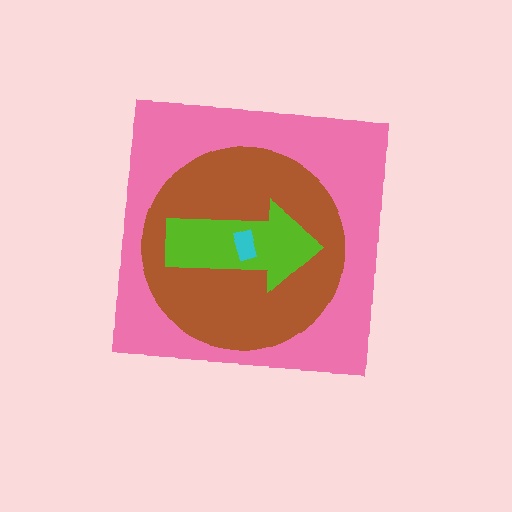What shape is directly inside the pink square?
The brown circle.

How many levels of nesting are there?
4.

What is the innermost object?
The cyan rectangle.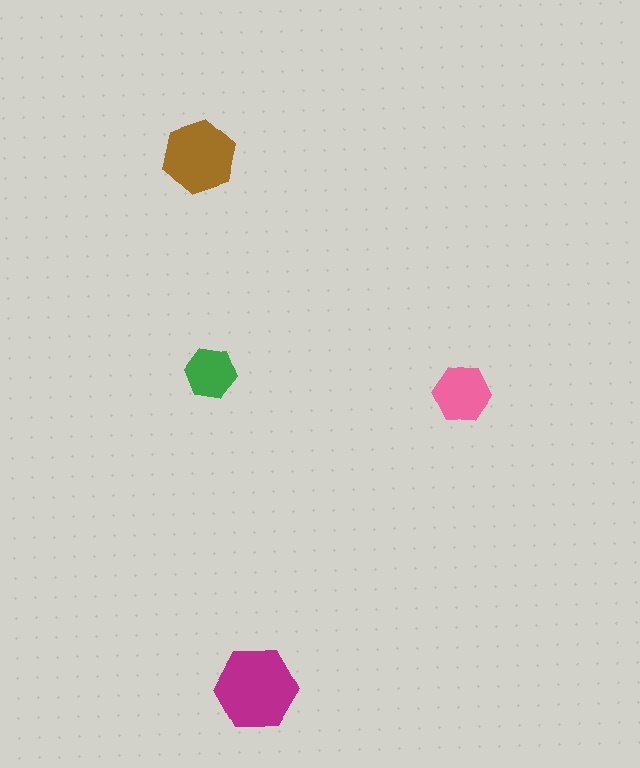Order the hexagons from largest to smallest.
the magenta one, the brown one, the pink one, the green one.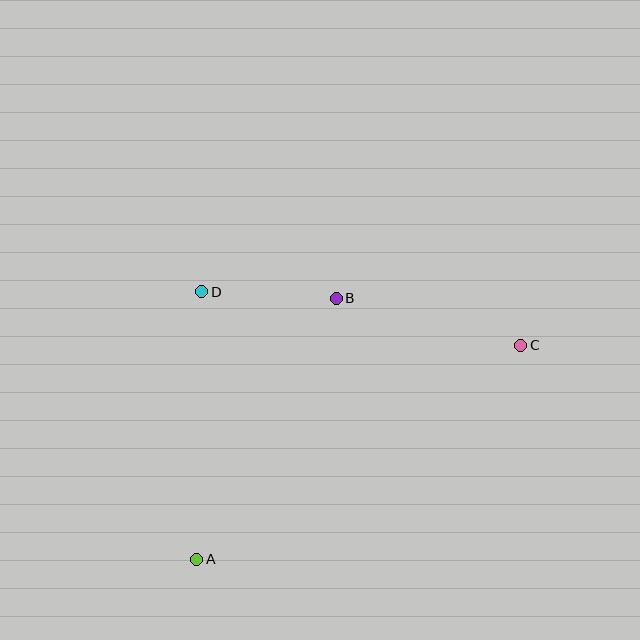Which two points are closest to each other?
Points B and D are closest to each other.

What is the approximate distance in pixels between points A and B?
The distance between A and B is approximately 296 pixels.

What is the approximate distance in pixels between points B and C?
The distance between B and C is approximately 191 pixels.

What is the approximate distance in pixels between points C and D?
The distance between C and D is approximately 323 pixels.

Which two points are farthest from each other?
Points A and C are farthest from each other.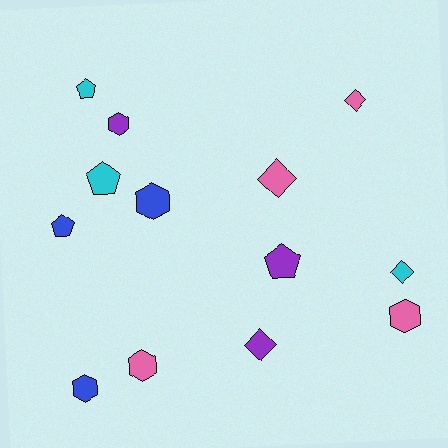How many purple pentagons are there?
There is 1 purple pentagon.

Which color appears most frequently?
Pink, with 4 objects.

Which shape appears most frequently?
Hexagon, with 5 objects.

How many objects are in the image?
There are 13 objects.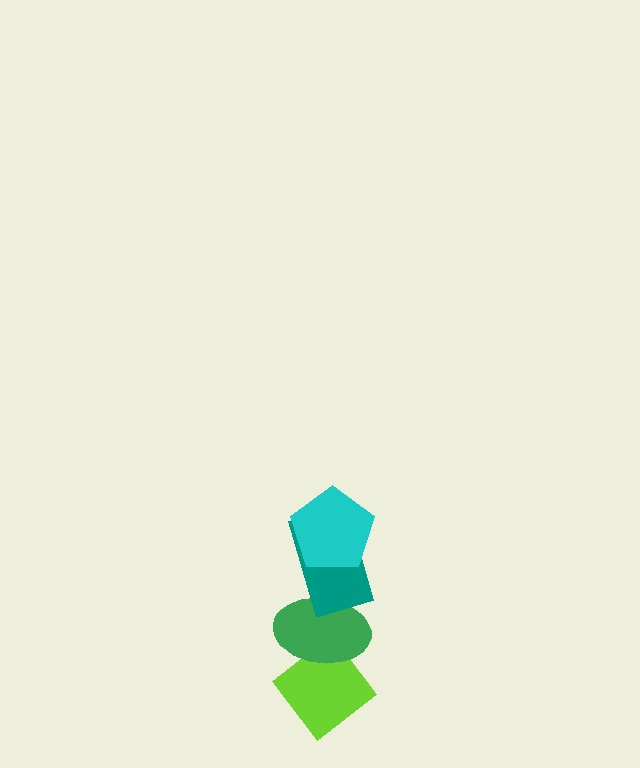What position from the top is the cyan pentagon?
The cyan pentagon is 1st from the top.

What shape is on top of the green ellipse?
The teal rectangle is on top of the green ellipse.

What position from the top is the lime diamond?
The lime diamond is 4th from the top.